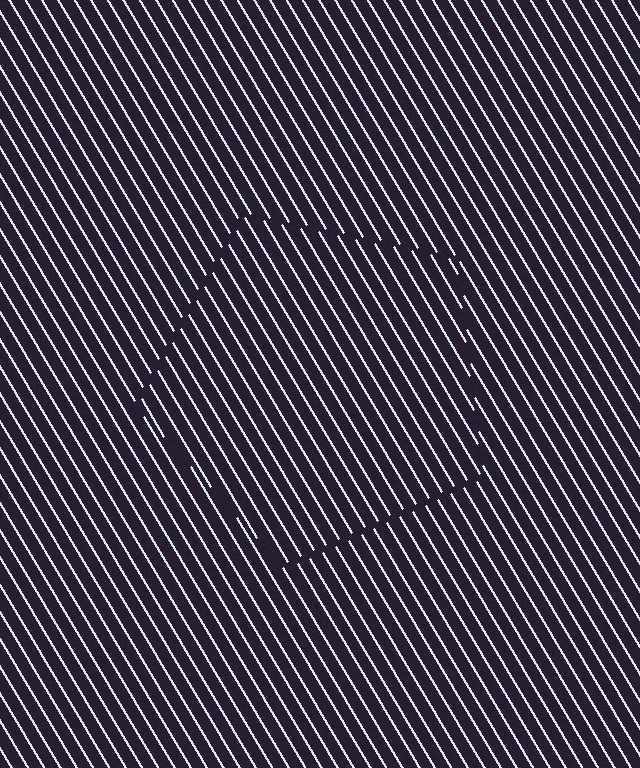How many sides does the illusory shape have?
5 sides — the line-ends trace a pentagon.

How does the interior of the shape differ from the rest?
The interior of the shape contains the same grating, shifted by half a period — the contour is defined by the phase discontinuity where line-ends from the inner and outer gratings abut.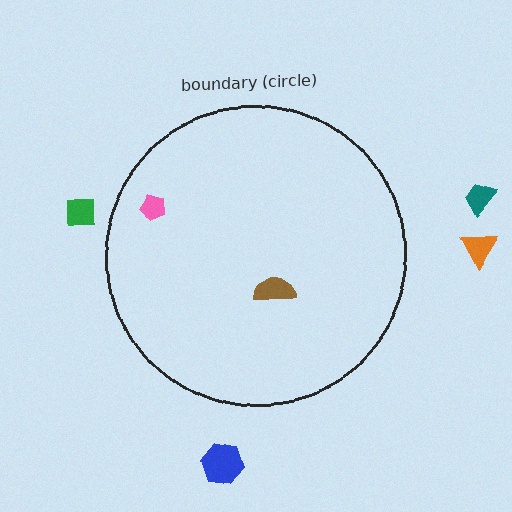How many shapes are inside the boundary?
2 inside, 4 outside.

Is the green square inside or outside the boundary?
Outside.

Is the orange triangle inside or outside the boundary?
Outside.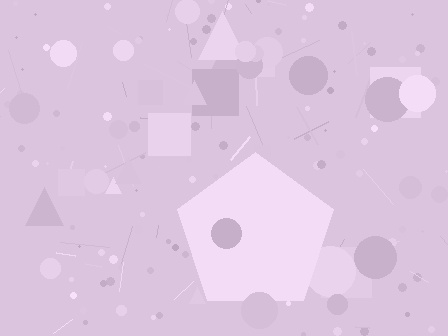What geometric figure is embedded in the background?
A pentagon is embedded in the background.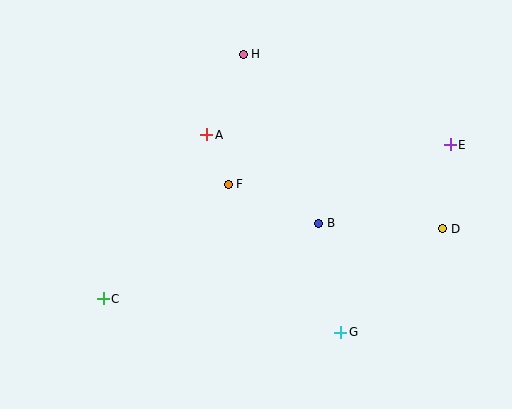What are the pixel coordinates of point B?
Point B is at (319, 223).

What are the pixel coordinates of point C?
Point C is at (103, 299).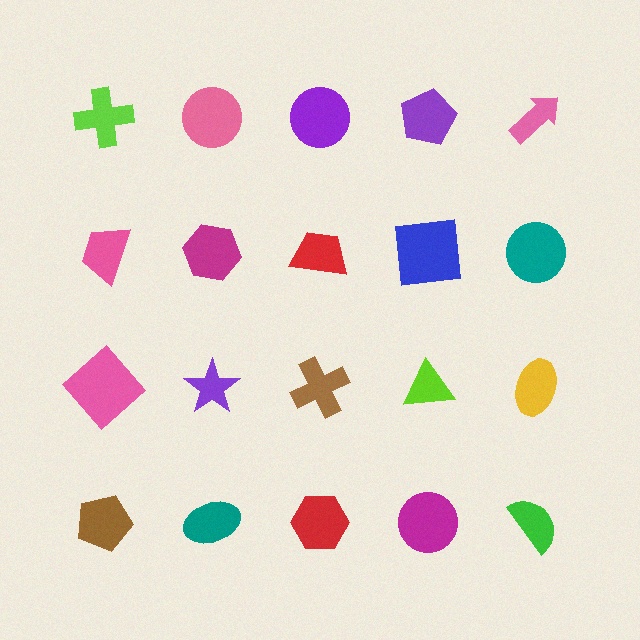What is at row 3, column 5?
A yellow ellipse.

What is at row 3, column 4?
A lime triangle.